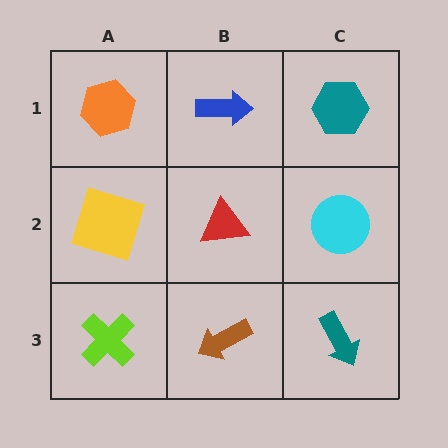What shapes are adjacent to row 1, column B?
A red triangle (row 2, column B), an orange hexagon (row 1, column A), a teal hexagon (row 1, column C).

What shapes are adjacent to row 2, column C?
A teal hexagon (row 1, column C), a teal arrow (row 3, column C), a red triangle (row 2, column B).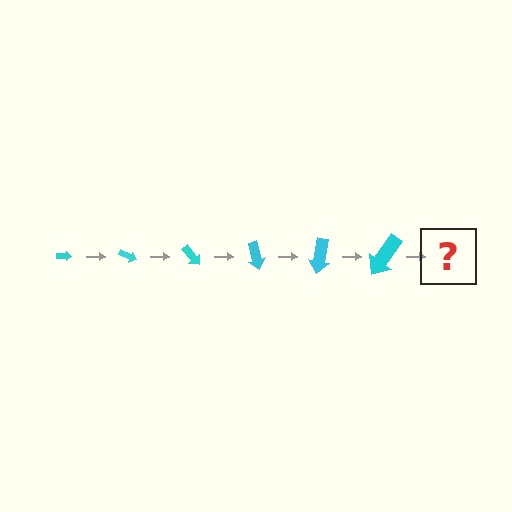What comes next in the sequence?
The next element should be an arrow, larger than the previous one and rotated 150 degrees from the start.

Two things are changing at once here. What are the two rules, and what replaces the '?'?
The two rules are that the arrow grows larger each step and it rotates 25 degrees each step. The '?' should be an arrow, larger than the previous one and rotated 150 degrees from the start.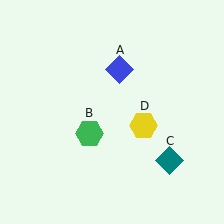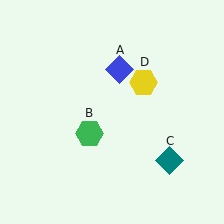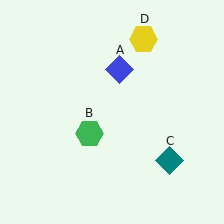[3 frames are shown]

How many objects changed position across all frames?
1 object changed position: yellow hexagon (object D).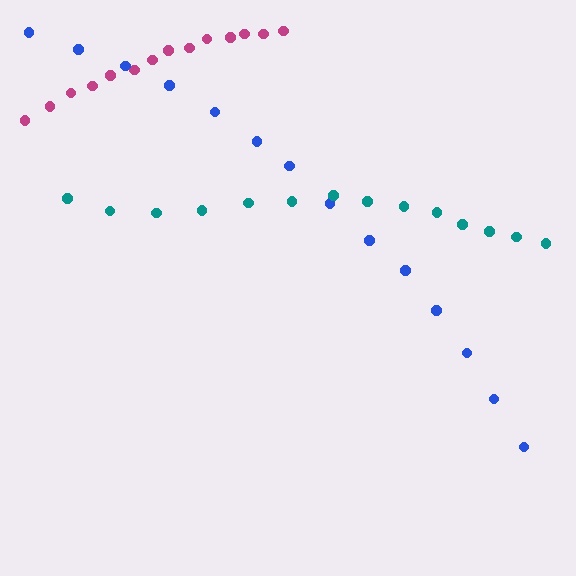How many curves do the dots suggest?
There are 3 distinct paths.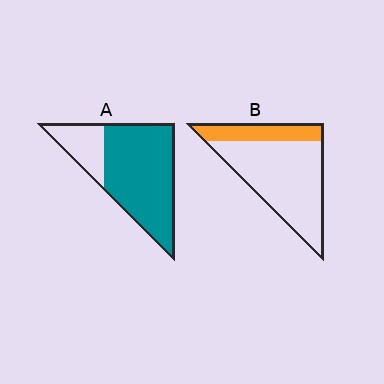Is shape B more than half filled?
No.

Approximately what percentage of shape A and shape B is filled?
A is approximately 75% and B is approximately 25%.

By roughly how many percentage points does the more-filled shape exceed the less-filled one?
By roughly 50 percentage points (A over B).